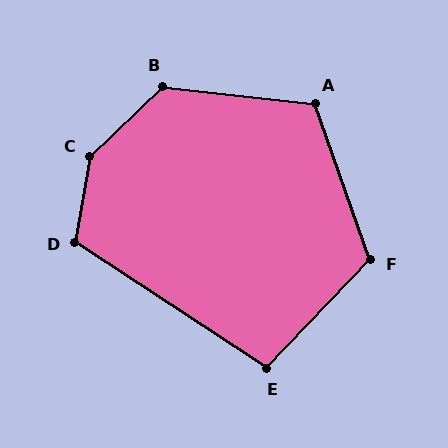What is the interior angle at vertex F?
Approximately 117 degrees (obtuse).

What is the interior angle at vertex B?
Approximately 130 degrees (obtuse).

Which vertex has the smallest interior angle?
E, at approximately 100 degrees.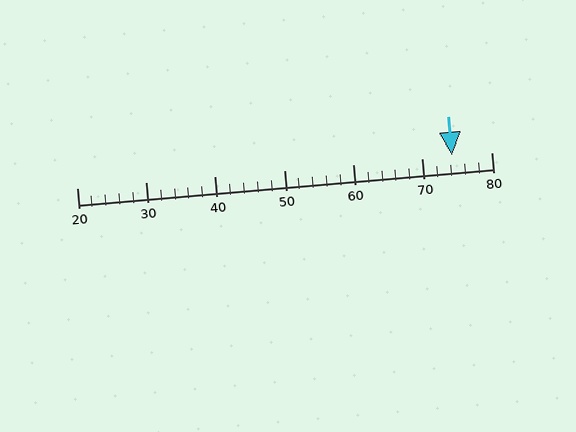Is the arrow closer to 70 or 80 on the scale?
The arrow is closer to 70.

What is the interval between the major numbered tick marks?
The major tick marks are spaced 10 units apart.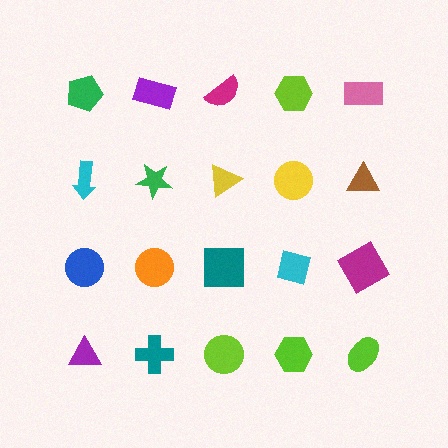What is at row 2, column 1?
A cyan arrow.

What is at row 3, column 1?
A blue circle.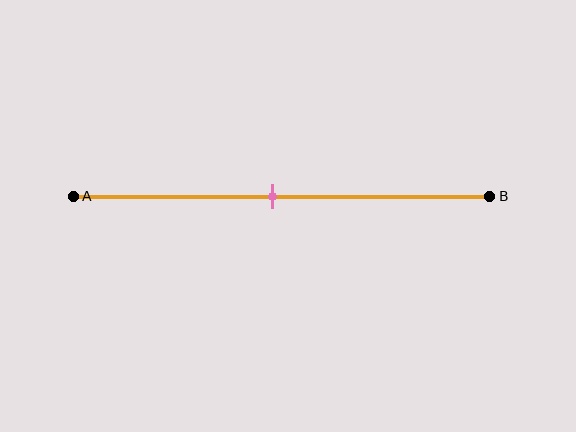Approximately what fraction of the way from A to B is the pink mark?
The pink mark is approximately 50% of the way from A to B.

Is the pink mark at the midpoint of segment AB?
Yes, the mark is approximately at the midpoint.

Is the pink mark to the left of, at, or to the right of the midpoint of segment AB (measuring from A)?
The pink mark is approximately at the midpoint of segment AB.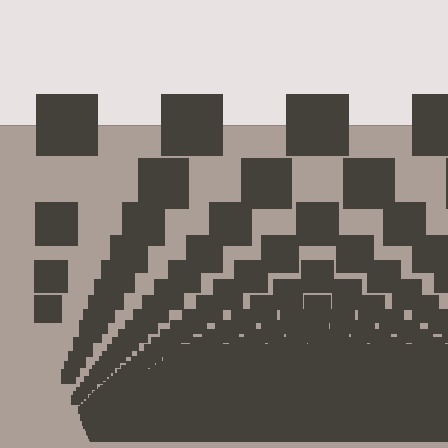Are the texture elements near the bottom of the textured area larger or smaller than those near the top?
Smaller. The gradient is inverted — elements near the bottom are smaller and denser.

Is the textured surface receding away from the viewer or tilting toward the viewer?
The surface appears to tilt toward the viewer. Texture elements get larger and sparser toward the top.